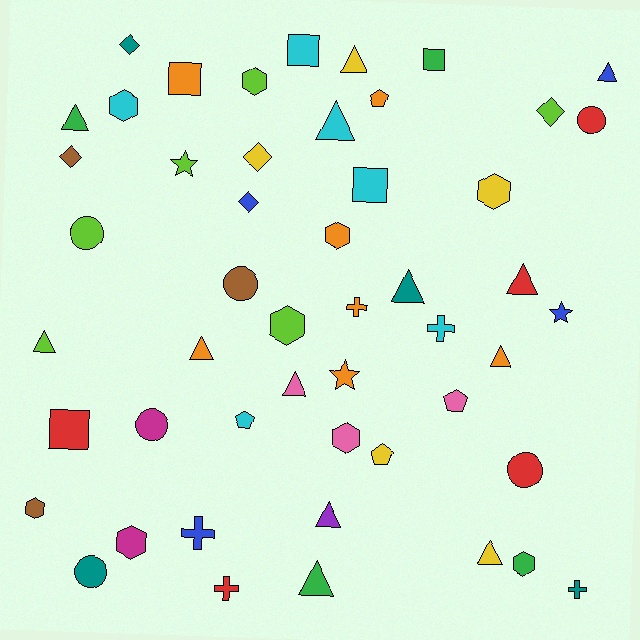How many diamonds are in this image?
There are 5 diamonds.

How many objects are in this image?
There are 50 objects.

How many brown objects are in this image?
There are 3 brown objects.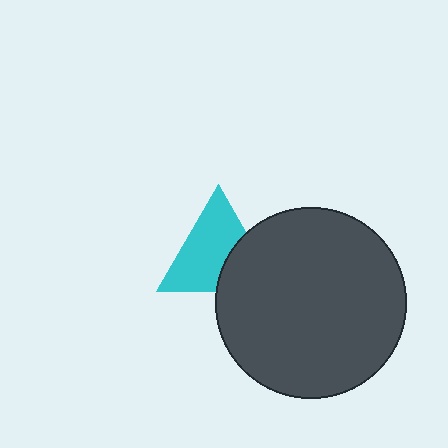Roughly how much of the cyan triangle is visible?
Most of it is visible (roughly 67%).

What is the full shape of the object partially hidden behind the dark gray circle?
The partially hidden object is a cyan triangle.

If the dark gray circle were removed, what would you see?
You would see the complete cyan triangle.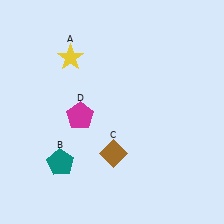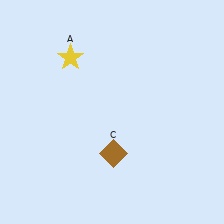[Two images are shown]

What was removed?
The magenta pentagon (D), the teal pentagon (B) were removed in Image 2.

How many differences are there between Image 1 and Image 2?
There are 2 differences between the two images.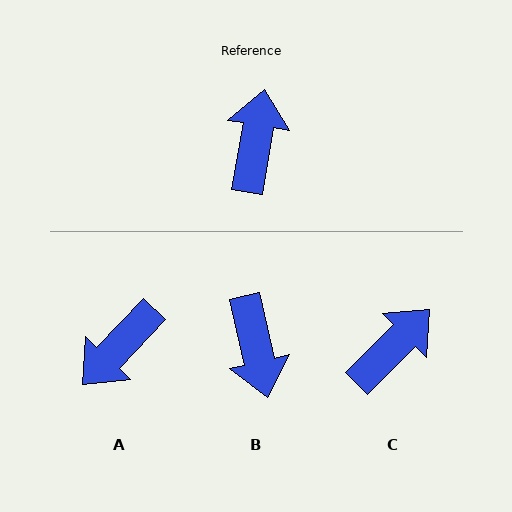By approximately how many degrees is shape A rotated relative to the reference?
Approximately 146 degrees counter-clockwise.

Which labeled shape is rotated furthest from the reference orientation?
B, about 157 degrees away.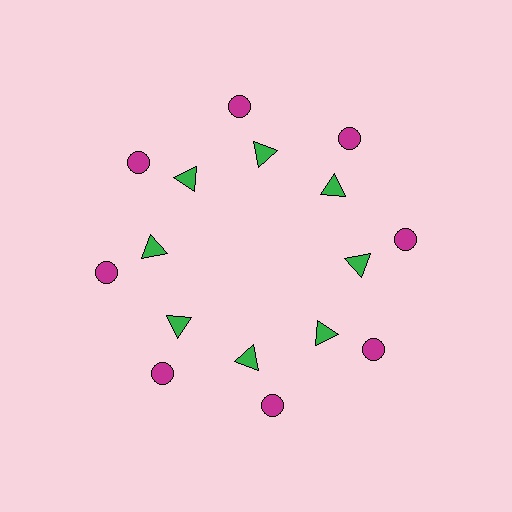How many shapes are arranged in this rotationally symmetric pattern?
There are 16 shapes, arranged in 8 groups of 2.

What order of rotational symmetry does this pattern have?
This pattern has 8-fold rotational symmetry.